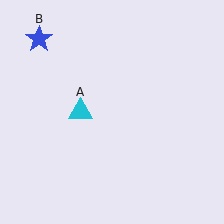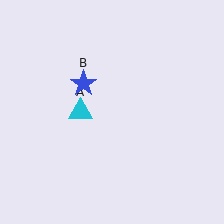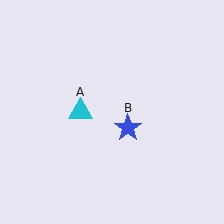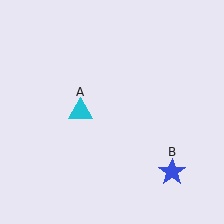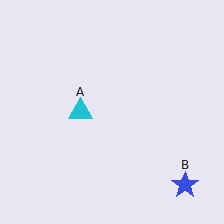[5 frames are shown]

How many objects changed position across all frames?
1 object changed position: blue star (object B).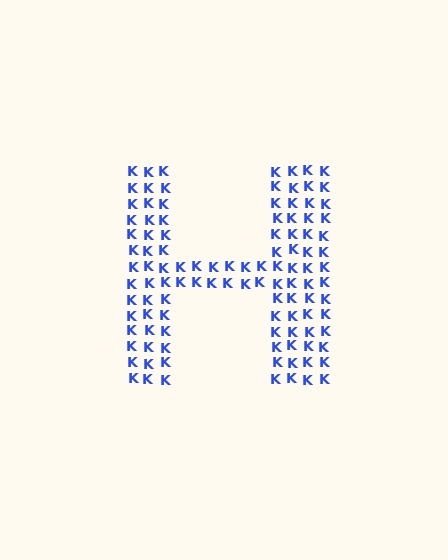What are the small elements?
The small elements are letter K's.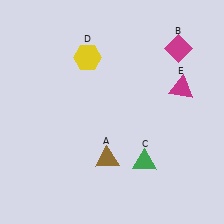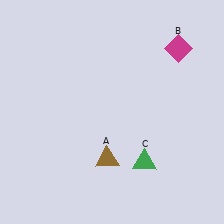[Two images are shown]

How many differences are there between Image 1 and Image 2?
There are 2 differences between the two images.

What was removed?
The yellow hexagon (D), the magenta triangle (E) were removed in Image 2.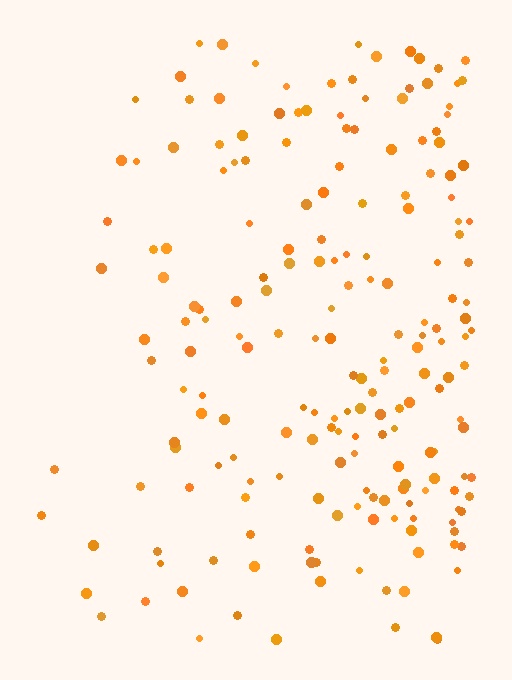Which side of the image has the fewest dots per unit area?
The left.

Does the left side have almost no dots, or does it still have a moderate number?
Still a moderate number, just noticeably fewer than the right.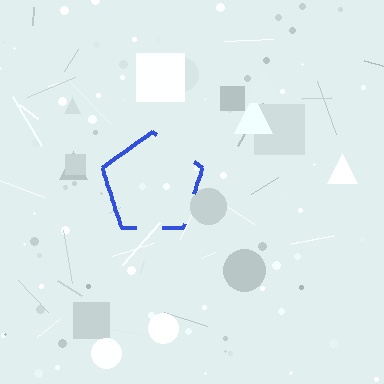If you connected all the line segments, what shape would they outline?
They would outline a pentagon.